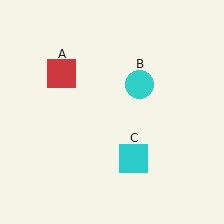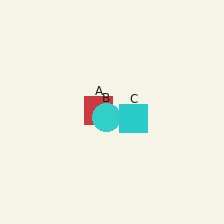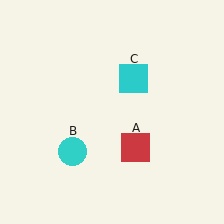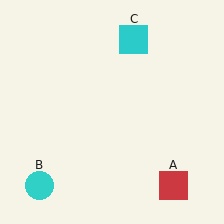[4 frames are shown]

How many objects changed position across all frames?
3 objects changed position: red square (object A), cyan circle (object B), cyan square (object C).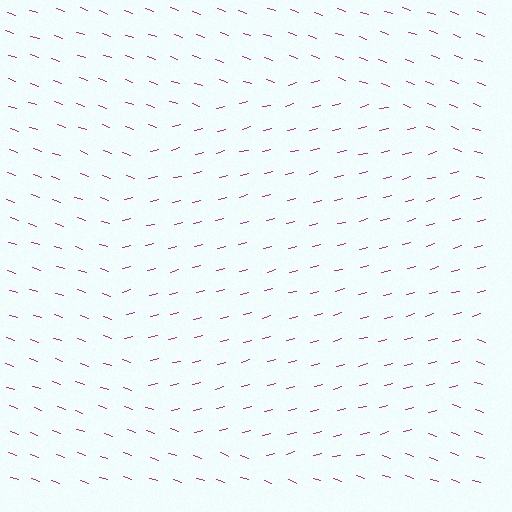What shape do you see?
I see a circle.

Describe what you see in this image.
The image is filled with small magenta line segments. A circle region in the image has lines oriented differently from the surrounding lines, creating a visible texture boundary.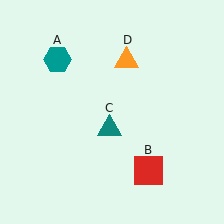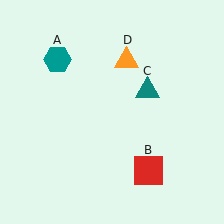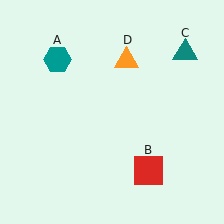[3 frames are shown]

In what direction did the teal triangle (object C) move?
The teal triangle (object C) moved up and to the right.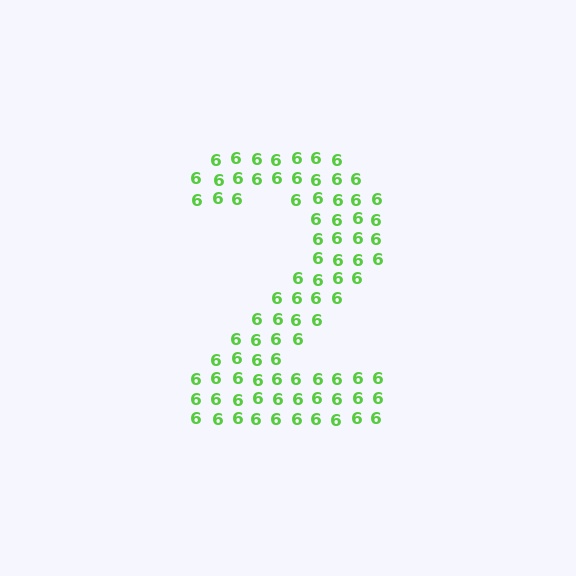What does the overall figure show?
The overall figure shows the digit 2.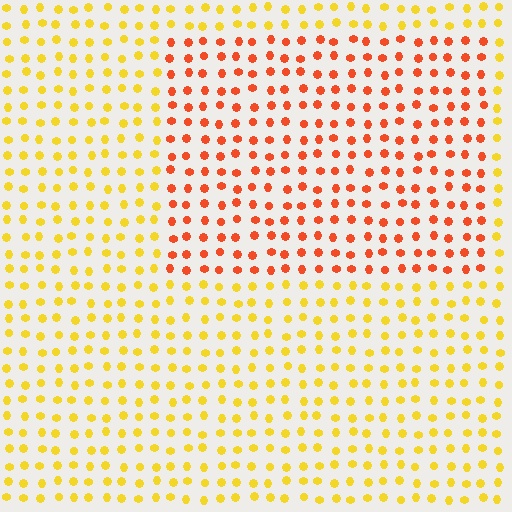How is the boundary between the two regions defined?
The boundary is defined purely by a slight shift in hue (about 42 degrees). Spacing, size, and orientation are identical on both sides.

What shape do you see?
I see a rectangle.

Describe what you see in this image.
The image is filled with small yellow elements in a uniform arrangement. A rectangle-shaped region is visible where the elements are tinted to a slightly different hue, forming a subtle color boundary.